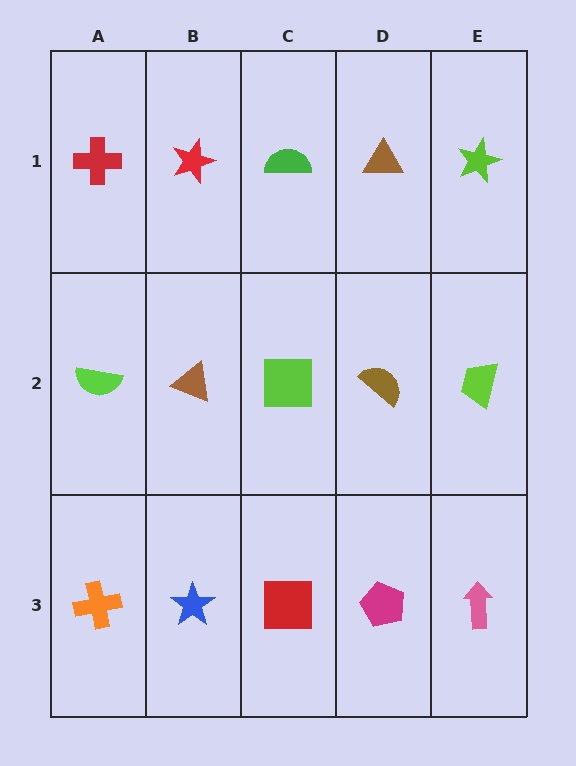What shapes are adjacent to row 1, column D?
A brown semicircle (row 2, column D), a green semicircle (row 1, column C), a lime star (row 1, column E).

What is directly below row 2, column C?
A red square.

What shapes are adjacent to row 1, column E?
A lime trapezoid (row 2, column E), a brown triangle (row 1, column D).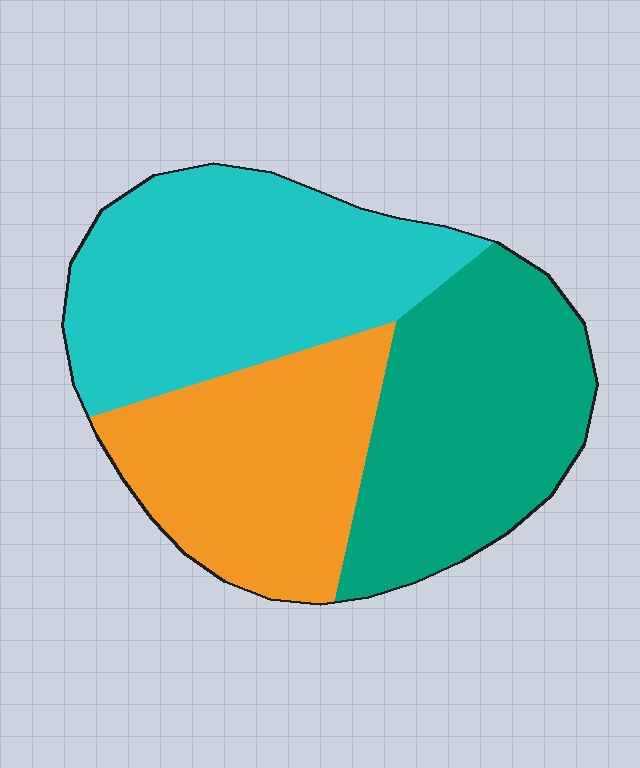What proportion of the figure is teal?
Teal takes up about one third (1/3) of the figure.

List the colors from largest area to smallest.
From largest to smallest: cyan, teal, orange.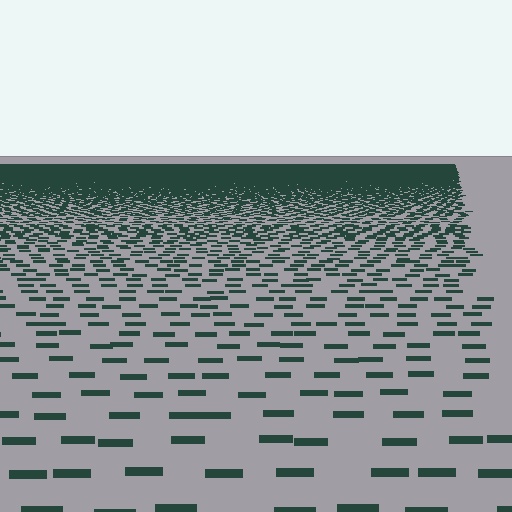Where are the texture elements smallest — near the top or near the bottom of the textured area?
Near the top.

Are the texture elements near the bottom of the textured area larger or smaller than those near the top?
Larger. Near the bottom, elements are closer to the viewer and appear at a bigger on-screen size.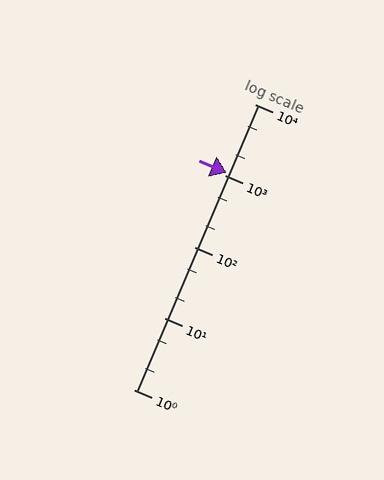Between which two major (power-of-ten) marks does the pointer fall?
The pointer is between 1000 and 10000.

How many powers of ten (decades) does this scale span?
The scale spans 4 decades, from 1 to 10000.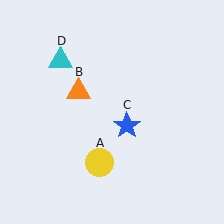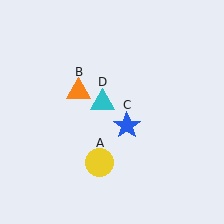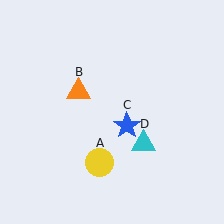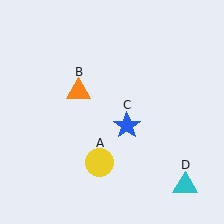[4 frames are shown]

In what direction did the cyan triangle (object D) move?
The cyan triangle (object D) moved down and to the right.